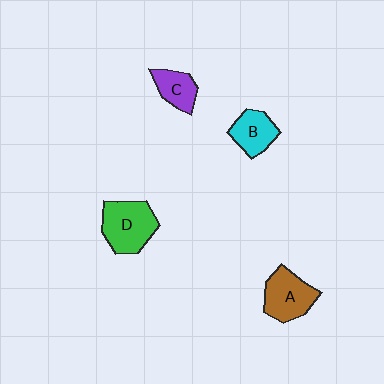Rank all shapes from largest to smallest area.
From largest to smallest: D (green), A (brown), B (cyan), C (purple).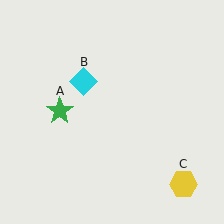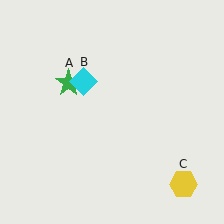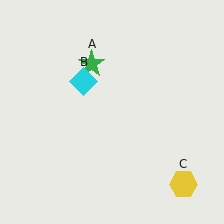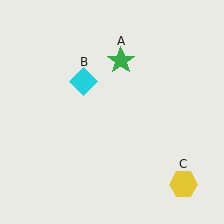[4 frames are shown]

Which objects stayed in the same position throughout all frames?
Cyan diamond (object B) and yellow hexagon (object C) remained stationary.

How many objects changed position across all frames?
1 object changed position: green star (object A).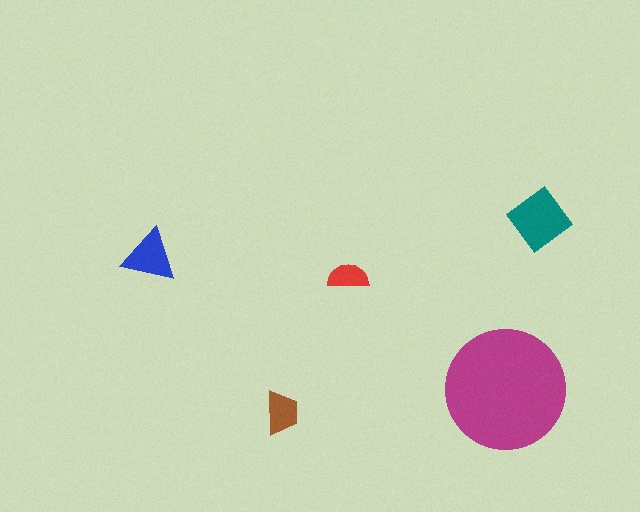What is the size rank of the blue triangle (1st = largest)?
3rd.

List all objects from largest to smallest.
The magenta circle, the teal diamond, the blue triangle, the brown trapezoid, the red semicircle.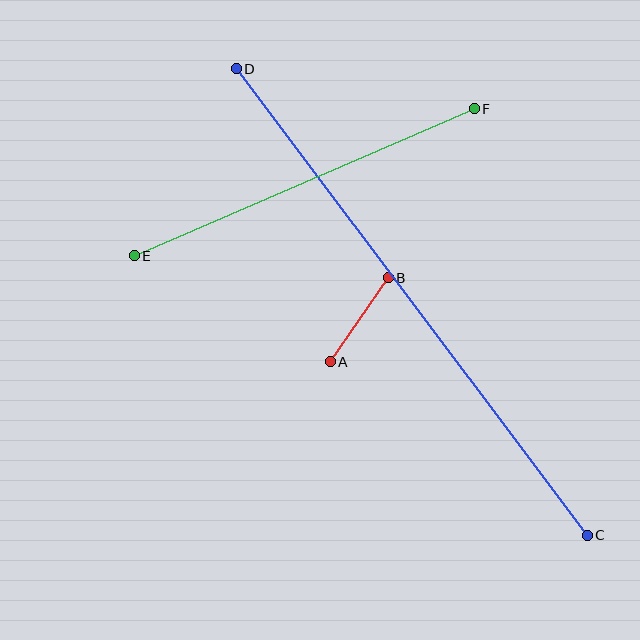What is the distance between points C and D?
The distance is approximately 584 pixels.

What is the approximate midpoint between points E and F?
The midpoint is at approximately (304, 182) pixels.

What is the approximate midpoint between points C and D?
The midpoint is at approximately (412, 302) pixels.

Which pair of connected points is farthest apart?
Points C and D are farthest apart.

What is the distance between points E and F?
The distance is approximately 371 pixels.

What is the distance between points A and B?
The distance is approximately 102 pixels.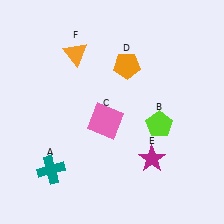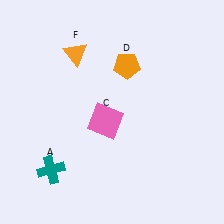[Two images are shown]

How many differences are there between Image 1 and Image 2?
There are 2 differences between the two images.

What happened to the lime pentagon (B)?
The lime pentagon (B) was removed in Image 2. It was in the bottom-right area of Image 1.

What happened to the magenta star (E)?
The magenta star (E) was removed in Image 2. It was in the bottom-right area of Image 1.